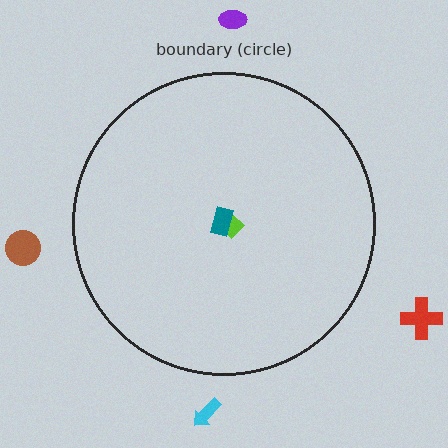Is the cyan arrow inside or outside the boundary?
Outside.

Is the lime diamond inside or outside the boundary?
Inside.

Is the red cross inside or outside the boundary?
Outside.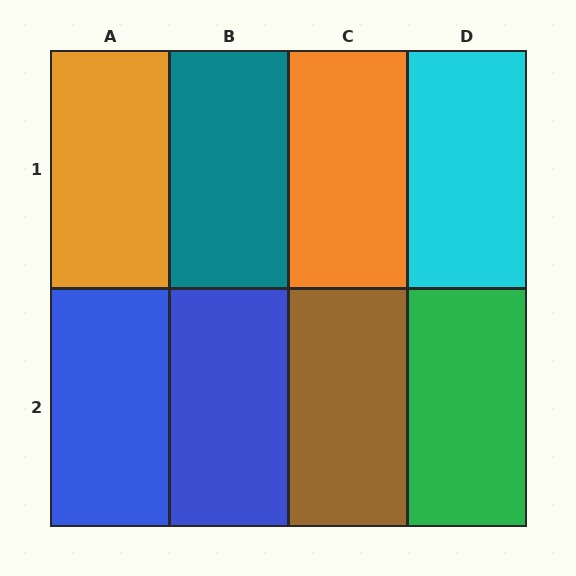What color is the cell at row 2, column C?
Brown.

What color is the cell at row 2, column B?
Blue.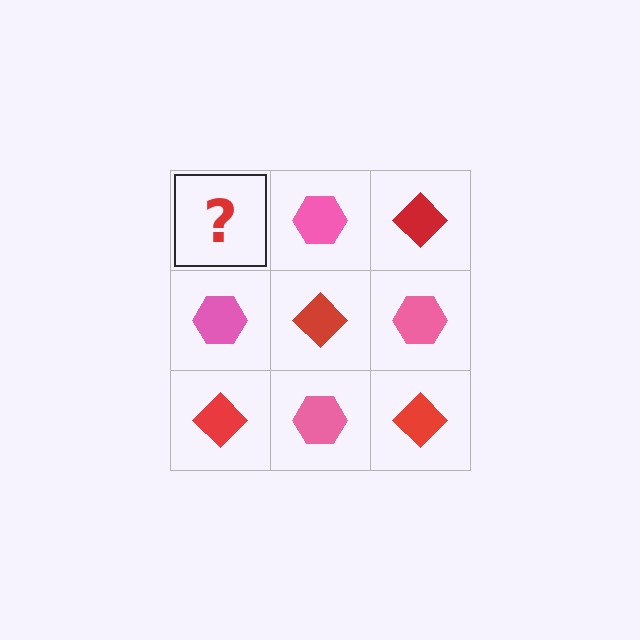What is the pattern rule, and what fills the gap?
The rule is that it alternates red diamond and pink hexagon in a checkerboard pattern. The gap should be filled with a red diamond.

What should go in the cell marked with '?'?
The missing cell should contain a red diamond.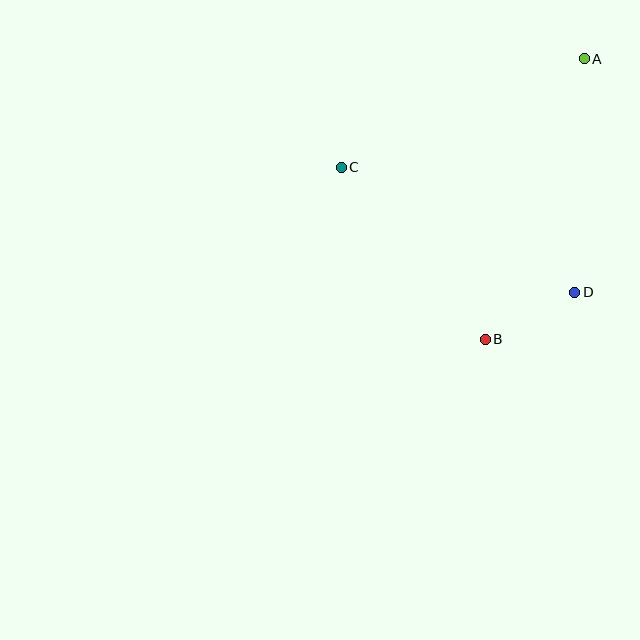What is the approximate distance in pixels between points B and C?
The distance between B and C is approximately 225 pixels.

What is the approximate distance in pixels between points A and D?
The distance between A and D is approximately 234 pixels.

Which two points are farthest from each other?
Points A and B are farthest from each other.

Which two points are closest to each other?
Points B and D are closest to each other.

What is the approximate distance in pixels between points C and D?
The distance between C and D is approximately 265 pixels.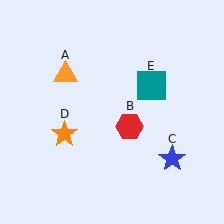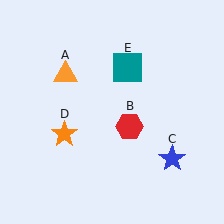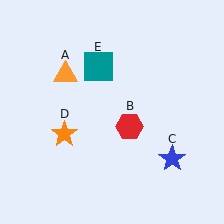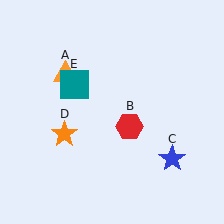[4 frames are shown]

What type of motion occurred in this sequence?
The teal square (object E) rotated counterclockwise around the center of the scene.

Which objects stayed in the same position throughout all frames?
Orange triangle (object A) and red hexagon (object B) and blue star (object C) and orange star (object D) remained stationary.